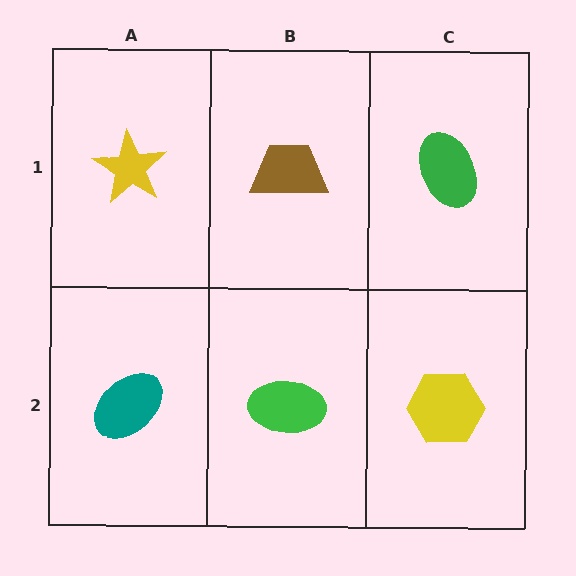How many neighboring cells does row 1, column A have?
2.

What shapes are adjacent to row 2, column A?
A yellow star (row 1, column A), a green ellipse (row 2, column B).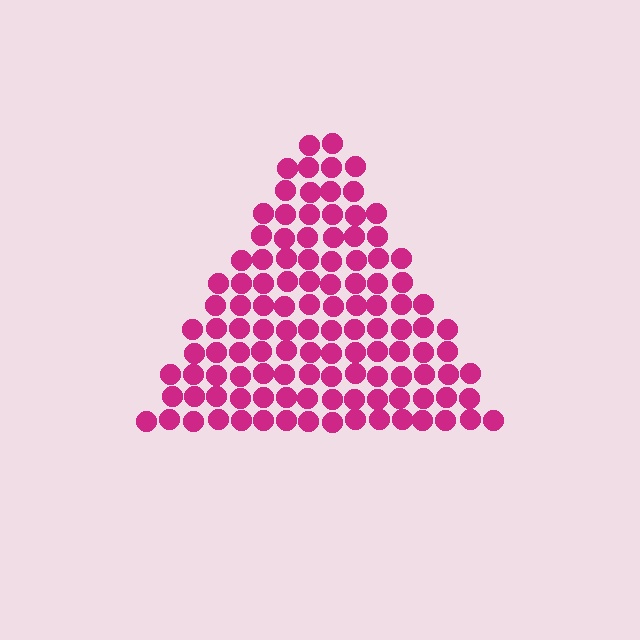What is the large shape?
The large shape is a triangle.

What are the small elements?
The small elements are circles.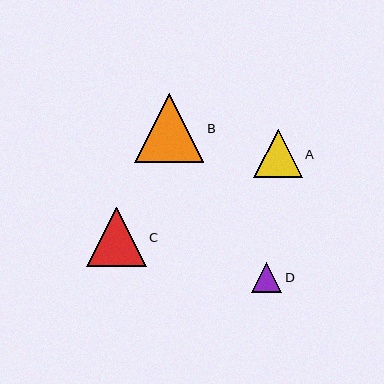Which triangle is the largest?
Triangle B is the largest with a size of approximately 69 pixels.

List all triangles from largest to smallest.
From largest to smallest: B, C, A, D.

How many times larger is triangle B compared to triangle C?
Triangle B is approximately 1.2 times the size of triangle C.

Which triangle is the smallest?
Triangle D is the smallest with a size of approximately 30 pixels.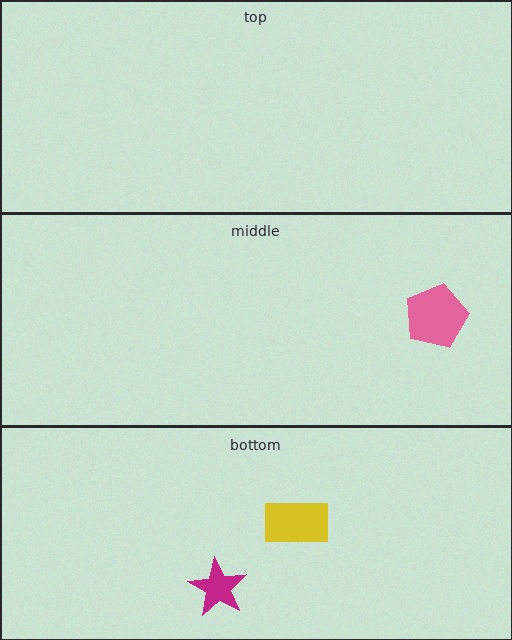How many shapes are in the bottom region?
2.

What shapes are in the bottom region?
The yellow rectangle, the magenta star.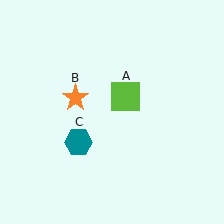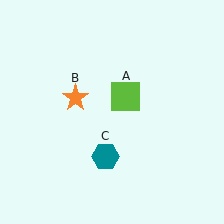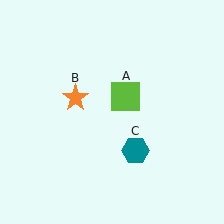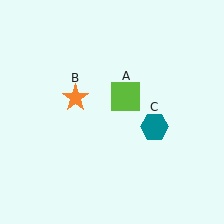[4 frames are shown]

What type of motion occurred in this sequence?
The teal hexagon (object C) rotated counterclockwise around the center of the scene.